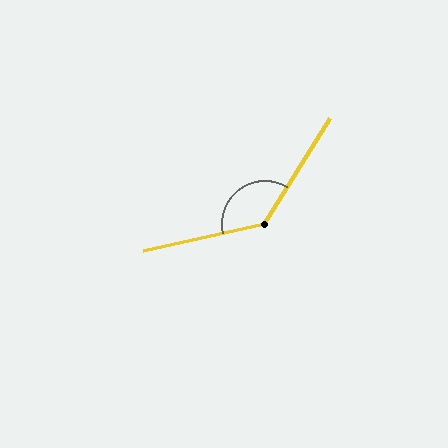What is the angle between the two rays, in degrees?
Approximately 134 degrees.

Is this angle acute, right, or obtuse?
It is obtuse.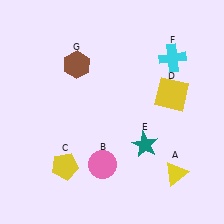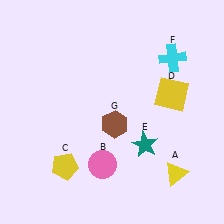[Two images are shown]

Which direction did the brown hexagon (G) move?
The brown hexagon (G) moved down.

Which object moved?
The brown hexagon (G) moved down.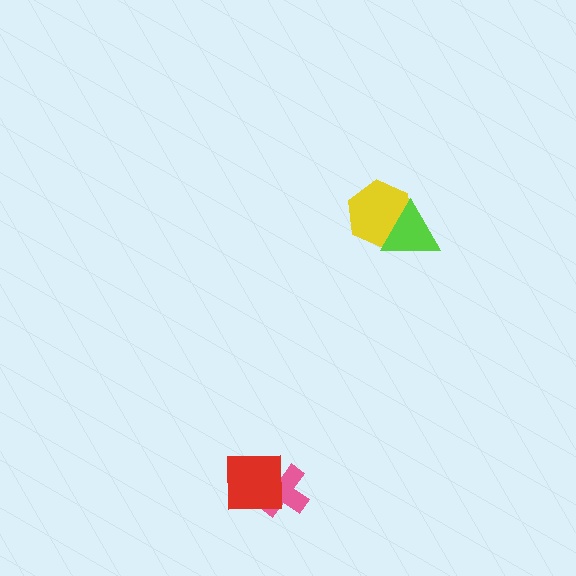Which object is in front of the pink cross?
The red square is in front of the pink cross.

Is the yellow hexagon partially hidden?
Yes, it is partially covered by another shape.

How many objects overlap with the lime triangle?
1 object overlaps with the lime triangle.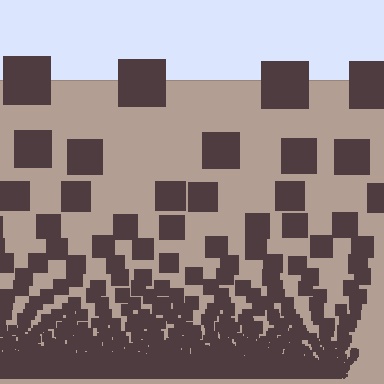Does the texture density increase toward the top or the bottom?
Density increases toward the bottom.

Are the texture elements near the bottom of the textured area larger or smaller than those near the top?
Smaller. The gradient is inverted — elements near the bottom are smaller and denser.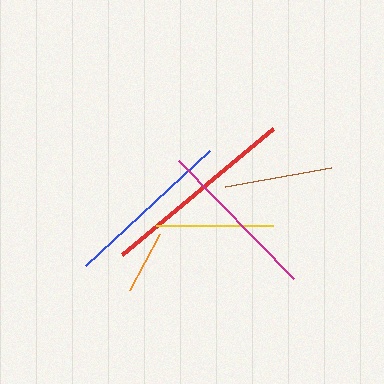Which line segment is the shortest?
The orange line is the shortest at approximately 64 pixels.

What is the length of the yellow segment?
The yellow segment is approximately 117 pixels long.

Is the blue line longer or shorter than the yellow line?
The blue line is longer than the yellow line.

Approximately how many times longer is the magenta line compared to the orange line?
The magenta line is approximately 2.6 times the length of the orange line.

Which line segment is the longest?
The red line is the longest at approximately 197 pixels.